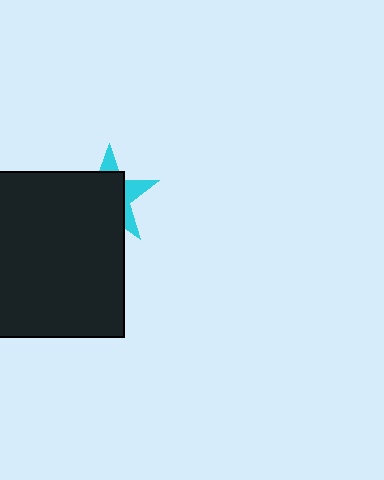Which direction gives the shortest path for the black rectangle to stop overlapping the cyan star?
Moving toward the lower-left gives the shortest separation.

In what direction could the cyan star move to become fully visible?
The cyan star could move toward the upper-right. That would shift it out from behind the black rectangle entirely.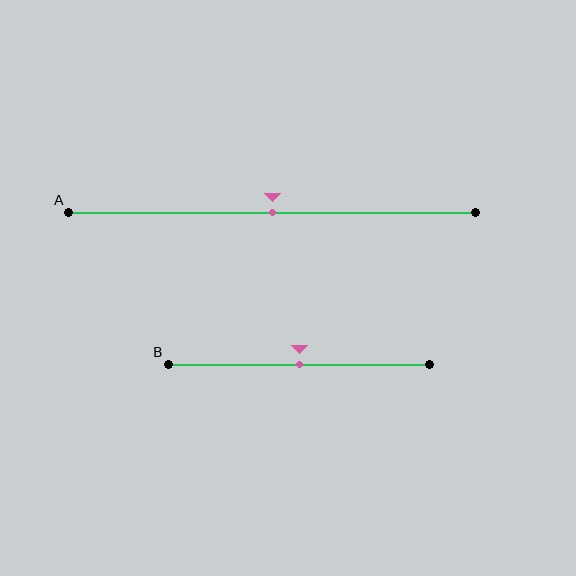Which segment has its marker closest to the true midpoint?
Segment A has its marker closest to the true midpoint.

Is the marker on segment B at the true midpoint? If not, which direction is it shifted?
Yes, the marker on segment B is at the true midpoint.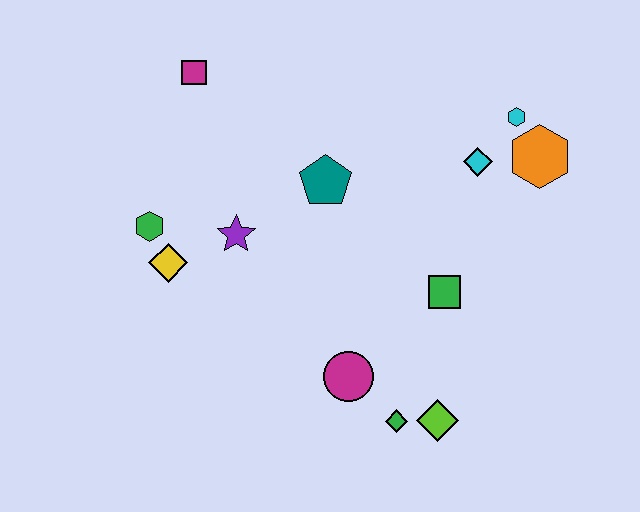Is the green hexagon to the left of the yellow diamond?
Yes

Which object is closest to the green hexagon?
The yellow diamond is closest to the green hexagon.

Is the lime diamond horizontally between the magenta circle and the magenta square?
No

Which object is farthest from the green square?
The magenta square is farthest from the green square.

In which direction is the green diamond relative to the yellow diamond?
The green diamond is to the right of the yellow diamond.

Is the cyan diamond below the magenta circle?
No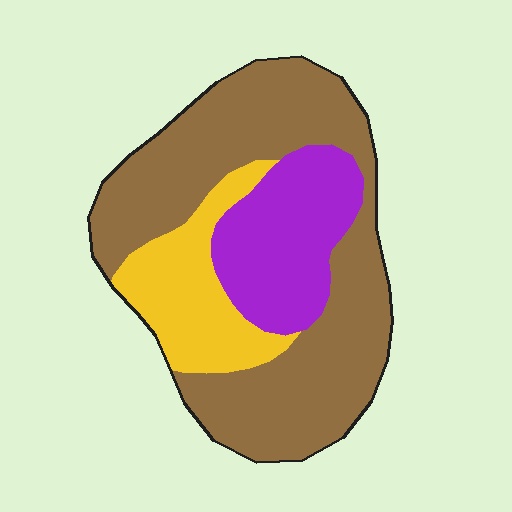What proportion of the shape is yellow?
Yellow takes up between a sixth and a third of the shape.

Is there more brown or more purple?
Brown.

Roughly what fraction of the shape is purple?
Purple takes up about one fifth (1/5) of the shape.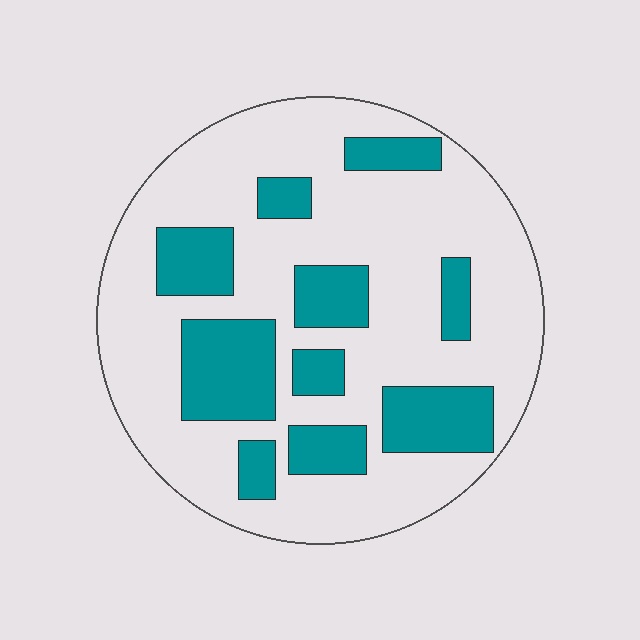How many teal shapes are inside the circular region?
10.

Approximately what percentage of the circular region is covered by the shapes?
Approximately 30%.